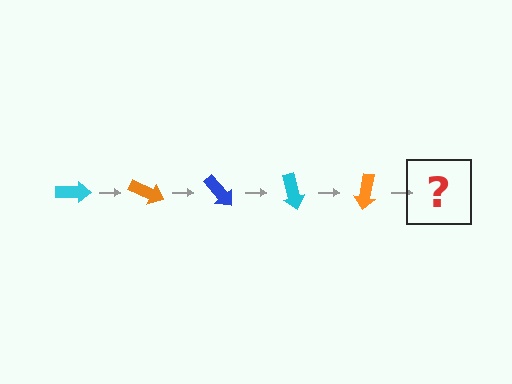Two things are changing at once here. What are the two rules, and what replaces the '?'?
The two rules are that it rotates 25 degrees each step and the color cycles through cyan, orange, and blue. The '?' should be a blue arrow, rotated 125 degrees from the start.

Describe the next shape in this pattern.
It should be a blue arrow, rotated 125 degrees from the start.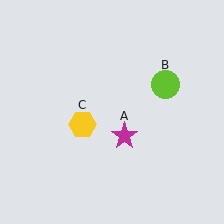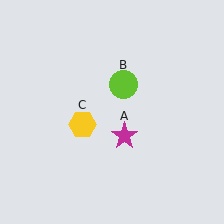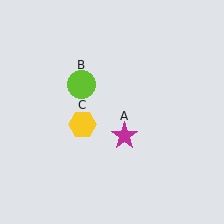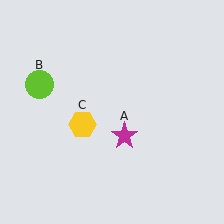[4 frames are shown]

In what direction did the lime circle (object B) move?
The lime circle (object B) moved left.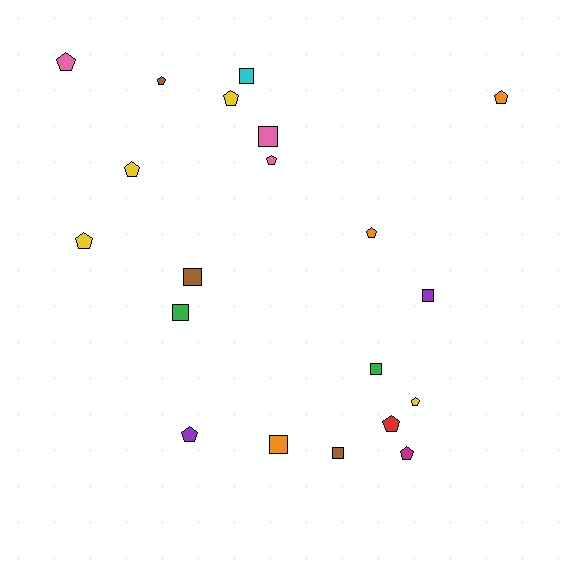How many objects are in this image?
There are 20 objects.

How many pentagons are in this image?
There are 12 pentagons.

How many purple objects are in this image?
There are 2 purple objects.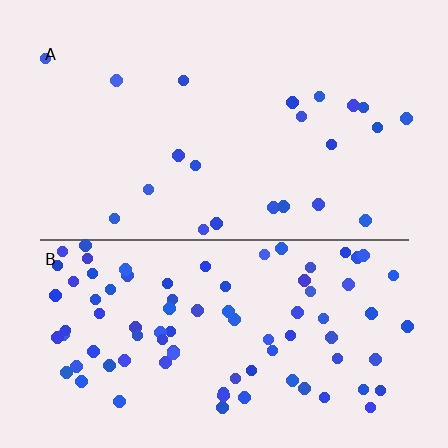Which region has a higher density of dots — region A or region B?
B (the bottom).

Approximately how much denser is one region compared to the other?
Approximately 4.0× — region B over region A.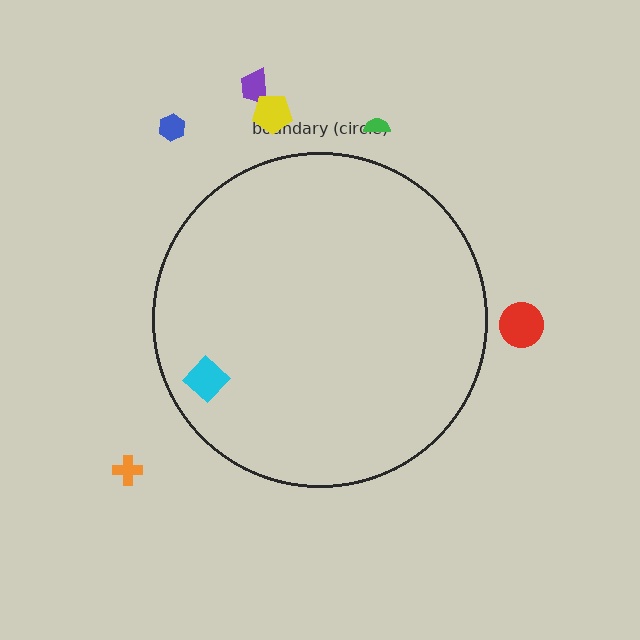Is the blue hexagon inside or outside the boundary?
Outside.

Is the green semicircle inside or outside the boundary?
Outside.